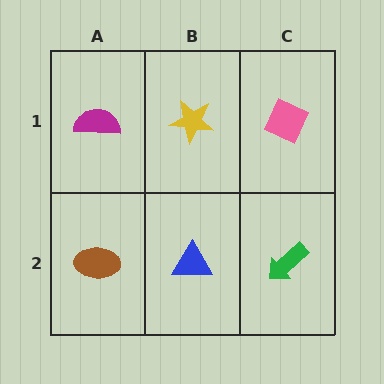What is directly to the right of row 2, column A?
A blue triangle.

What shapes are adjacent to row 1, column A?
A brown ellipse (row 2, column A), a yellow star (row 1, column B).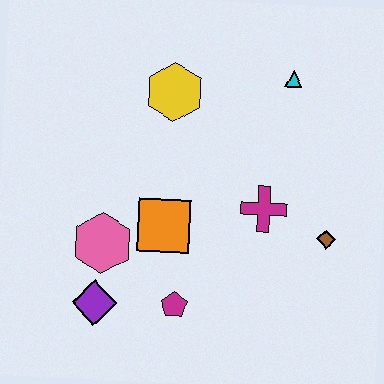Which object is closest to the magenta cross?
The brown diamond is closest to the magenta cross.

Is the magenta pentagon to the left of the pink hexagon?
No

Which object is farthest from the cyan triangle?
The purple diamond is farthest from the cyan triangle.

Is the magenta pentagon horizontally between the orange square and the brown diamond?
Yes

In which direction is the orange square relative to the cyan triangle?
The orange square is below the cyan triangle.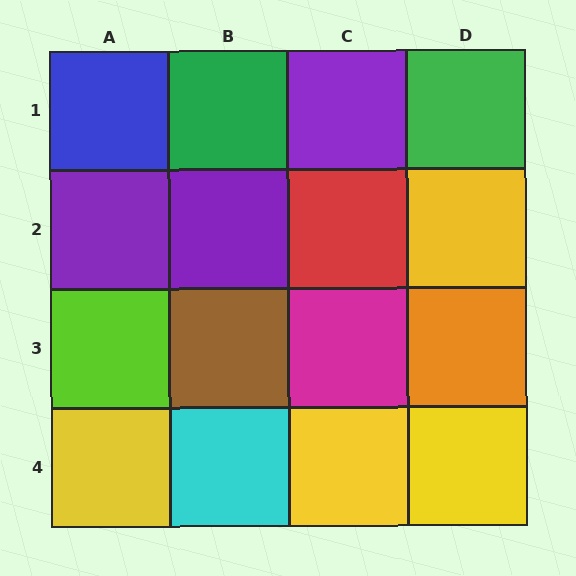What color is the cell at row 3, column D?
Orange.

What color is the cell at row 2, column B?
Purple.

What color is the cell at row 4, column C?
Yellow.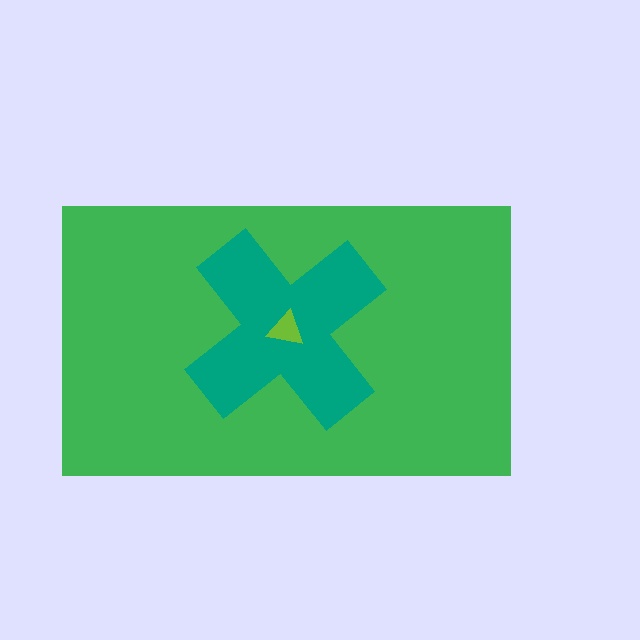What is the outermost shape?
The green rectangle.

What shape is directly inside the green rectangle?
The teal cross.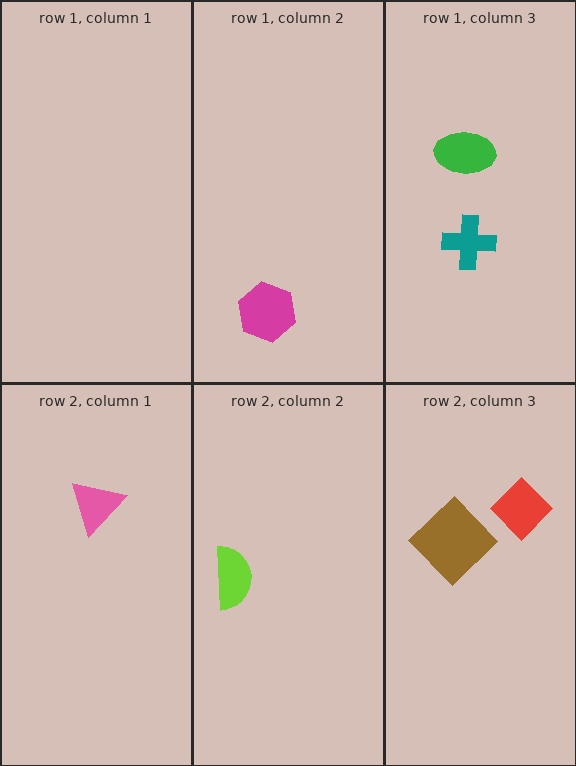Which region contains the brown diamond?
The row 2, column 3 region.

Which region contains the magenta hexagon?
The row 1, column 2 region.